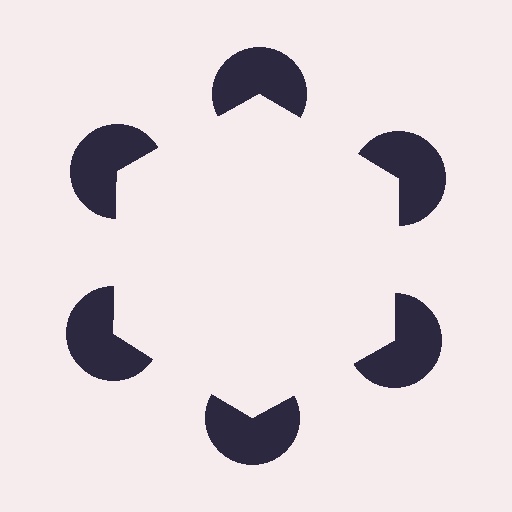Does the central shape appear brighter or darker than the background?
It typically appears slightly brighter than the background, even though no actual brightness change is drawn.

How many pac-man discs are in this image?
There are 6 — one at each vertex of the illusory hexagon.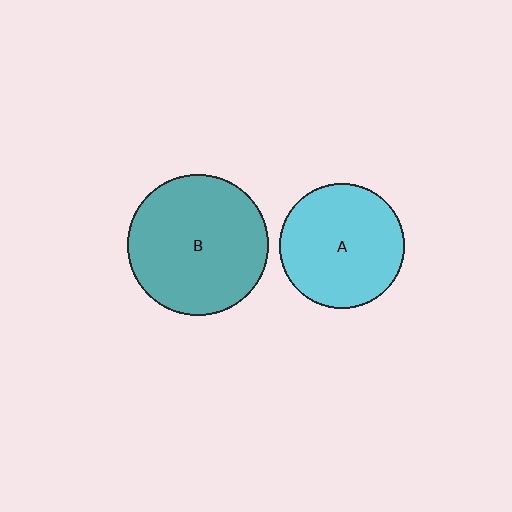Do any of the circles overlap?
No, none of the circles overlap.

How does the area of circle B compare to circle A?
Approximately 1.3 times.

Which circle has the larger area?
Circle B (teal).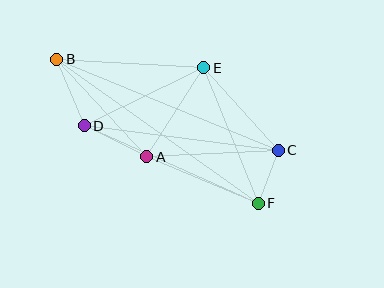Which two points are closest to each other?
Points C and F are closest to each other.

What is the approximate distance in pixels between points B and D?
The distance between B and D is approximately 72 pixels.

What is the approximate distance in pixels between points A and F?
The distance between A and F is approximately 121 pixels.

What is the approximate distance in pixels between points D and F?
The distance between D and F is approximately 190 pixels.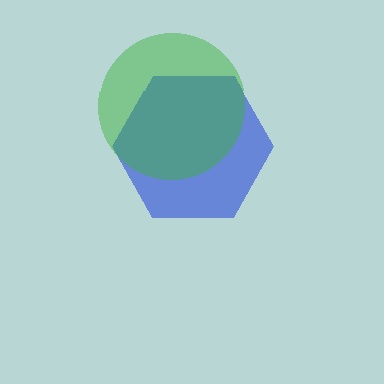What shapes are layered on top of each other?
The layered shapes are: a blue hexagon, a green circle.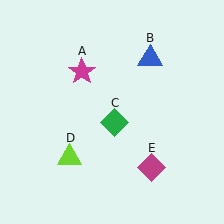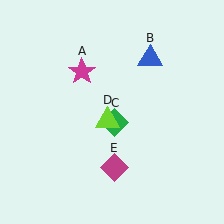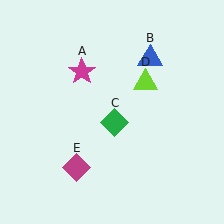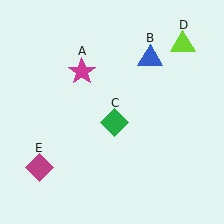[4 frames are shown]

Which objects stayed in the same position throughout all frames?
Magenta star (object A) and blue triangle (object B) and green diamond (object C) remained stationary.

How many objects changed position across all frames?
2 objects changed position: lime triangle (object D), magenta diamond (object E).